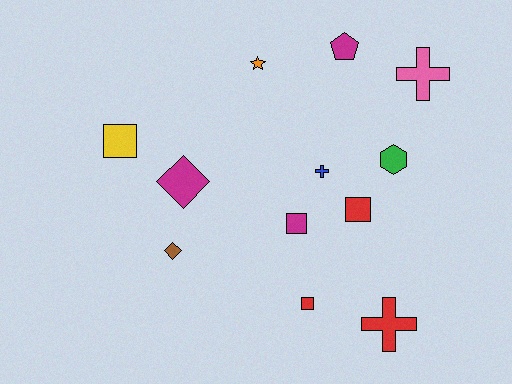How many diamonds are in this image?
There are 2 diamonds.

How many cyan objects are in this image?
There are no cyan objects.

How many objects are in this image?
There are 12 objects.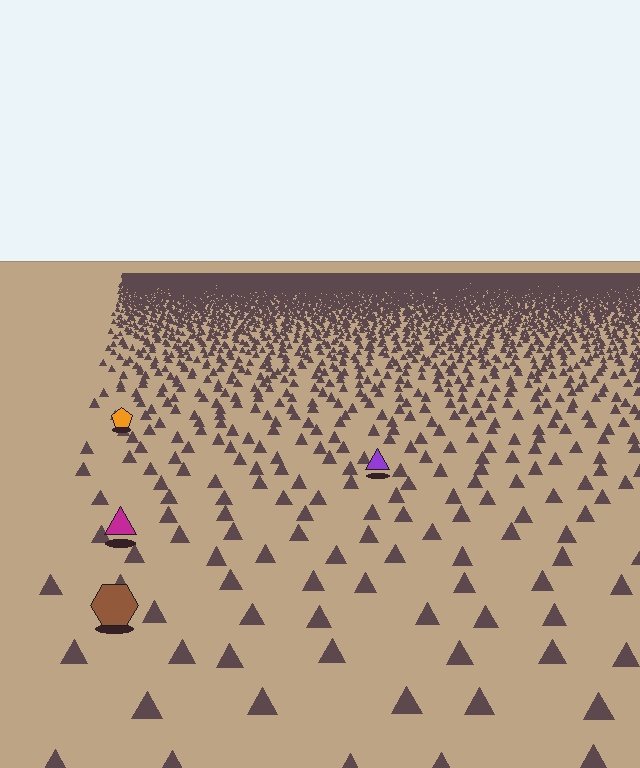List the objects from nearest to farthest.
From nearest to farthest: the brown hexagon, the magenta triangle, the purple triangle, the orange pentagon.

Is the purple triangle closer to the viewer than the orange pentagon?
Yes. The purple triangle is closer — you can tell from the texture gradient: the ground texture is coarser near it.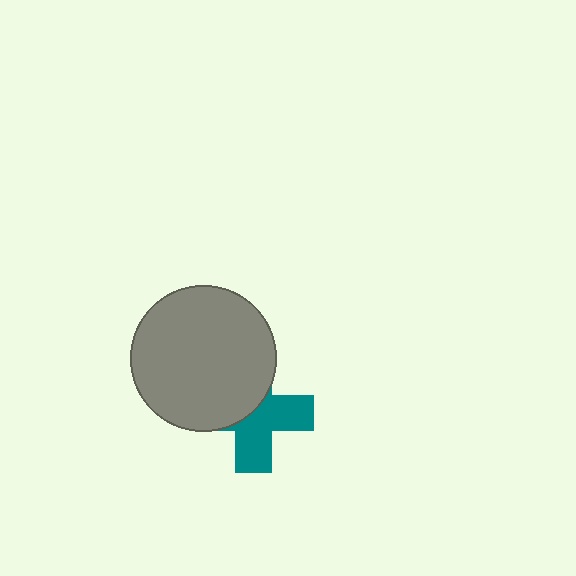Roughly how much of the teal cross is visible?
About half of it is visible (roughly 52%).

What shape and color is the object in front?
The object in front is a gray circle.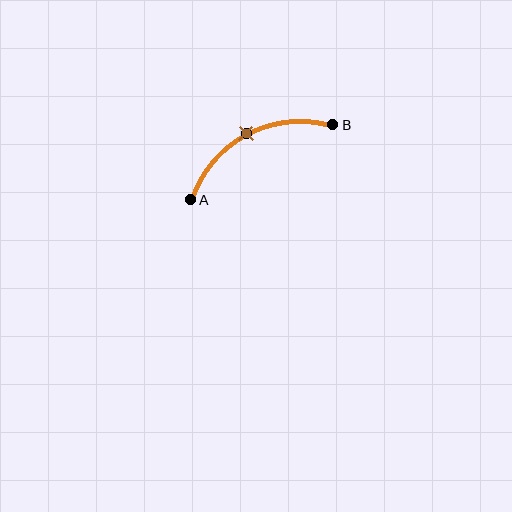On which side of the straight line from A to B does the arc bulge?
The arc bulges above the straight line connecting A and B.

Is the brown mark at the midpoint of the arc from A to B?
Yes. The brown mark lies on the arc at equal arc-length from both A and B — it is the arc midpoint.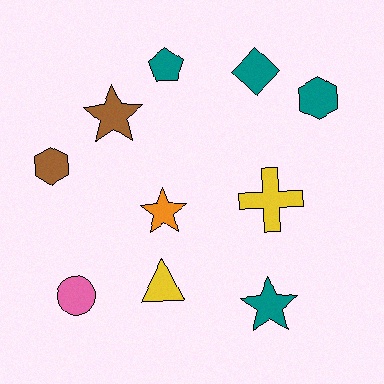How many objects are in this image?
There are 10 objects.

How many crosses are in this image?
There is 1 cross.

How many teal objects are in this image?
There are 4 teal objects.